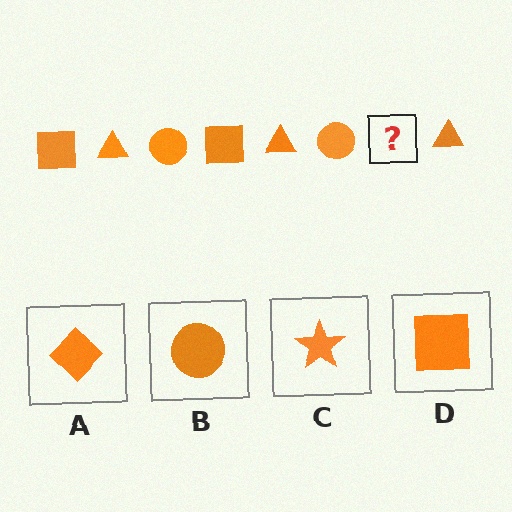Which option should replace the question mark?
Option D.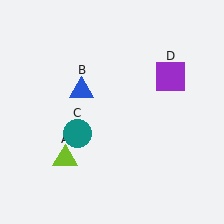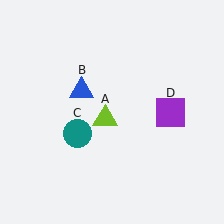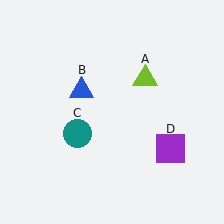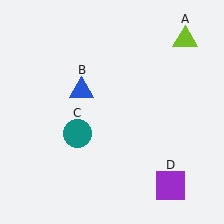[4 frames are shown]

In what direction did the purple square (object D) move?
The purple square (object D) moved down.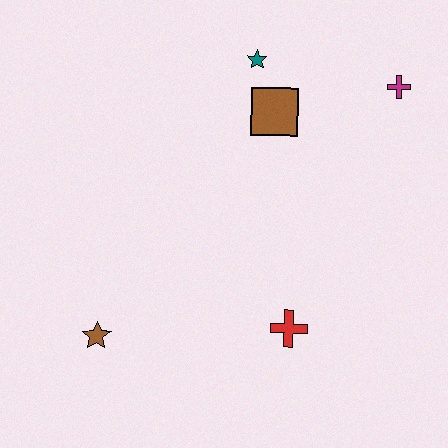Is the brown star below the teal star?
Yes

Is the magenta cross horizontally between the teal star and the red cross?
No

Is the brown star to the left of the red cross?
Yes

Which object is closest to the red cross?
The brown star is closest to the red cross.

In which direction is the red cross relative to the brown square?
The red cross is below the brown square.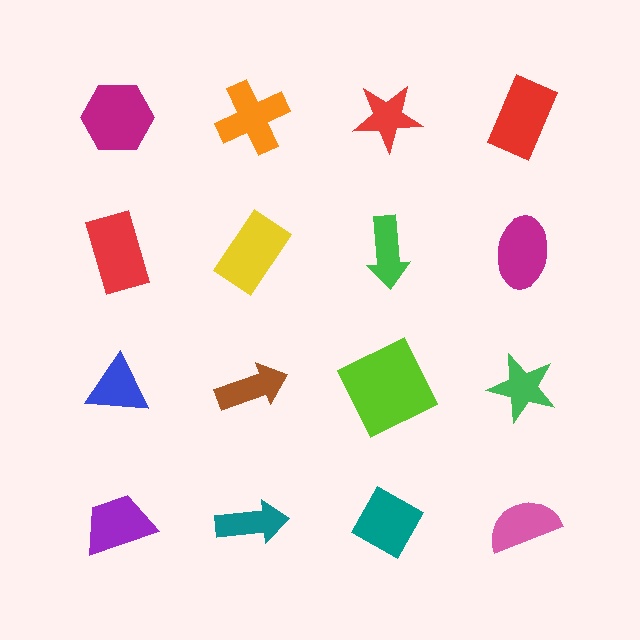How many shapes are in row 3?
4 shapes.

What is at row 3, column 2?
A brown arrow.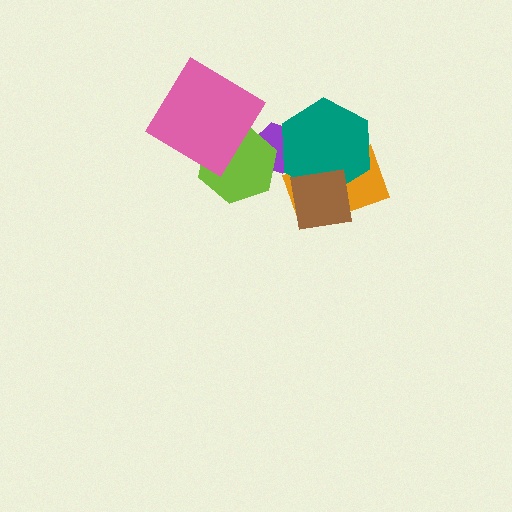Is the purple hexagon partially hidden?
Yes, it is partially covered by another shape.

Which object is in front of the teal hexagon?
The brown square is in front of the teal hexagon.